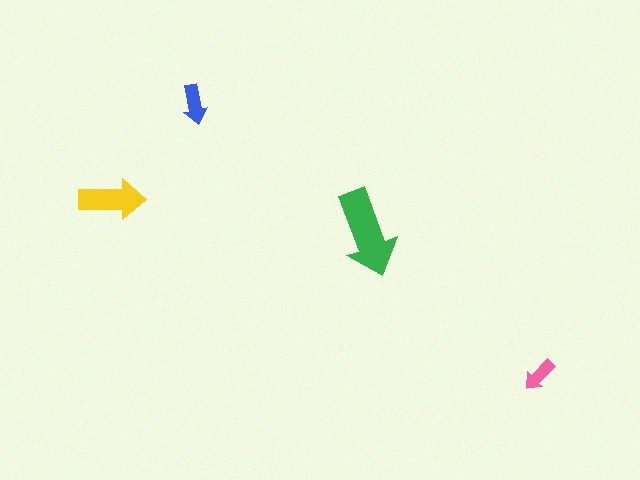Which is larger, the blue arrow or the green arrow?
The green one.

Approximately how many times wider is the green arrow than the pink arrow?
About 2.5 times wider.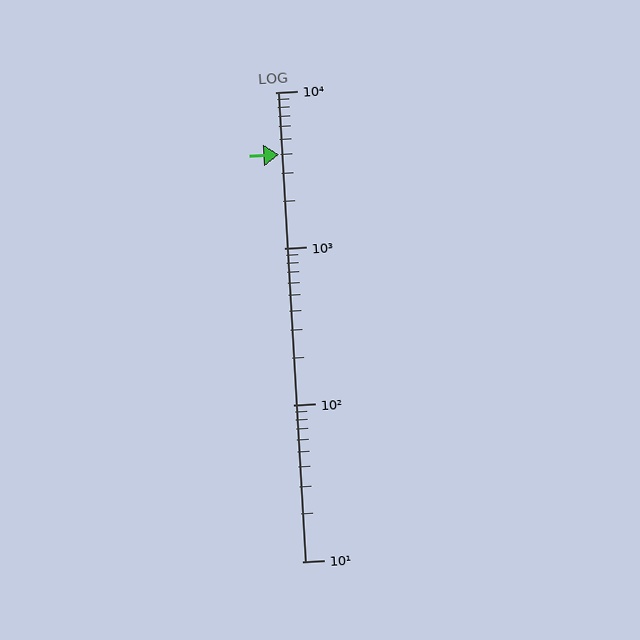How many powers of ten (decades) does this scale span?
The scale spans 3 decades, from 10 to 10000.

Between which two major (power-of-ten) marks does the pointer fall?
The pointer is between 1000 and 10000.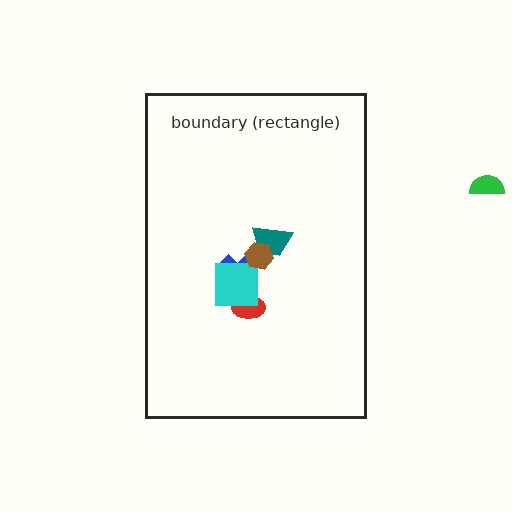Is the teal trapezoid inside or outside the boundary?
Inside.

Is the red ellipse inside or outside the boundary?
Inside.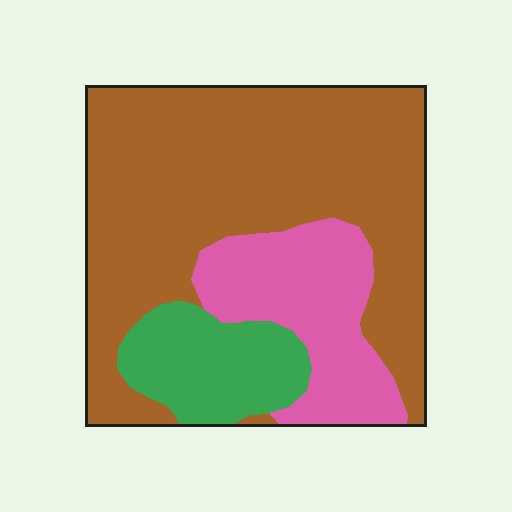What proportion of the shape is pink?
Pink covers about 20% of the shape.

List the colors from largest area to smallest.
From largest to smallest: brown, pink, green.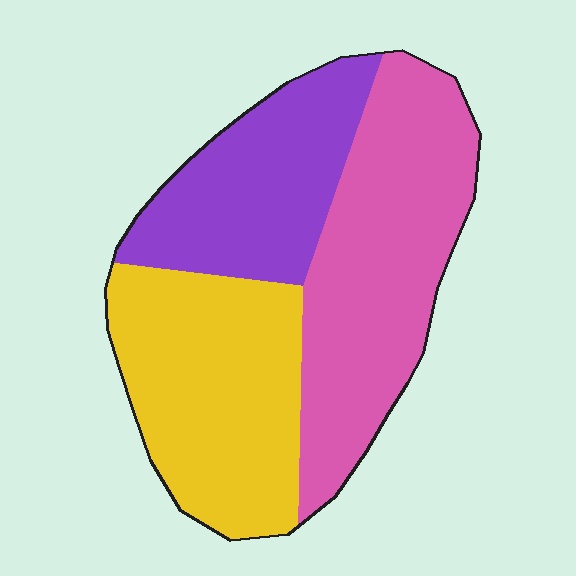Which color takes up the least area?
Purple, at roughly 25%.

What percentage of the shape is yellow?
Yellow takes up between a quarter and a half of the shape.